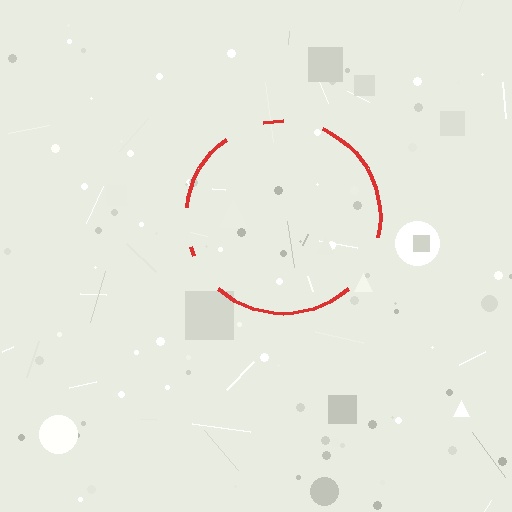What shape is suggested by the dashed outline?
The dashed outline suggests a circle.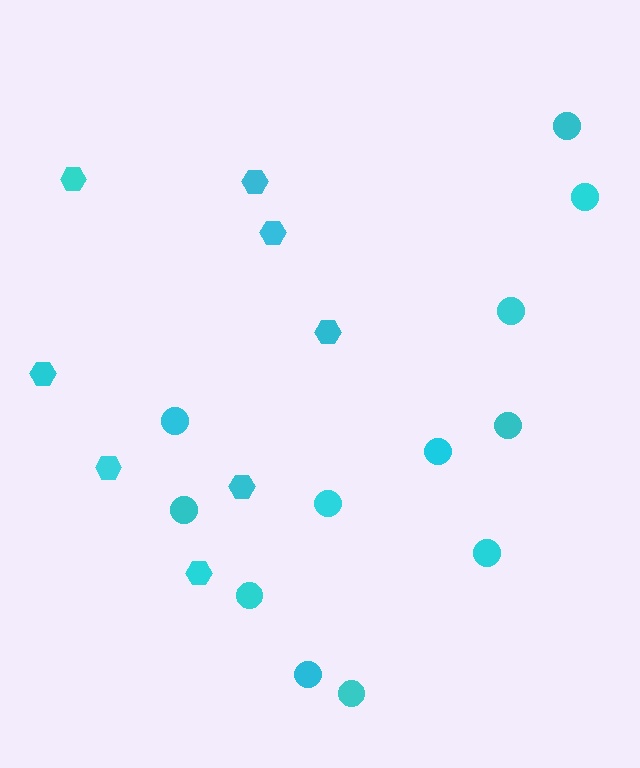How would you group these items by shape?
There are 2 groups: one group of circles (12) and one group of hexagons (8).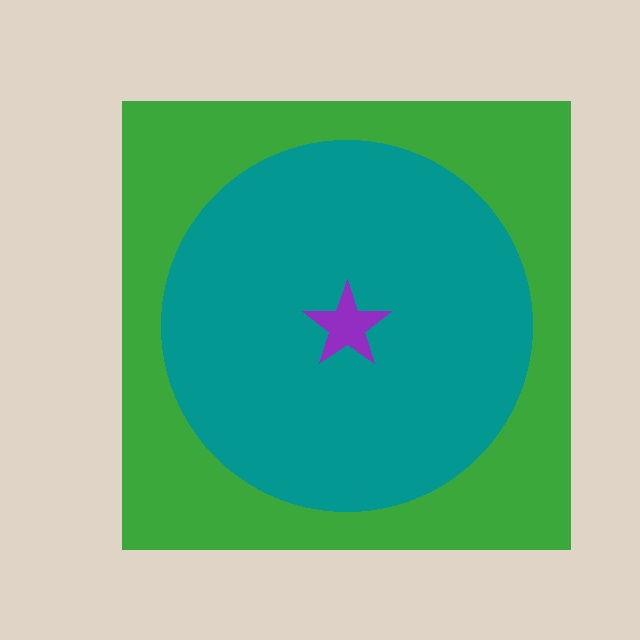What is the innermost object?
The purple star.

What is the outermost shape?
The green square.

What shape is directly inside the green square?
The teal circle.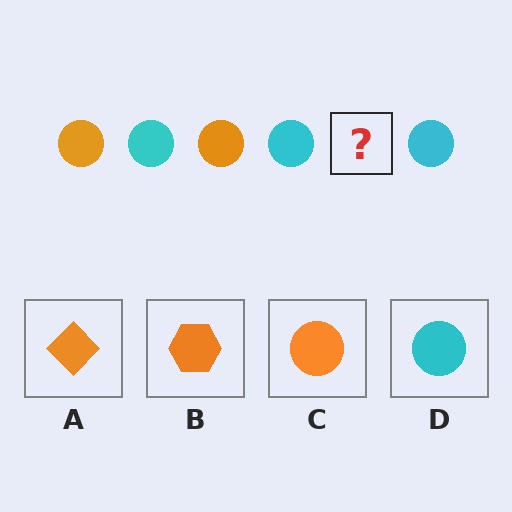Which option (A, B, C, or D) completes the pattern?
C.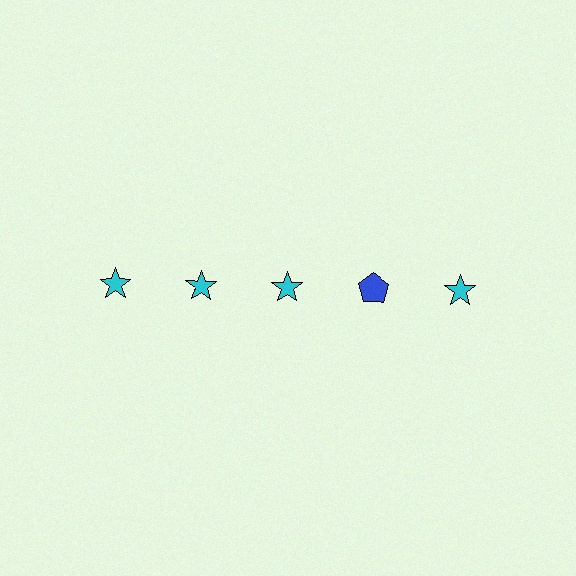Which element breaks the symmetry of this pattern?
The blue pentagon in the top row, second from right column breaks the symmetry. All other shapes are cyan stars.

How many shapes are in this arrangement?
There are 5 shapes arranged in a grid pattern.